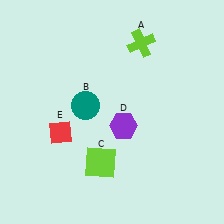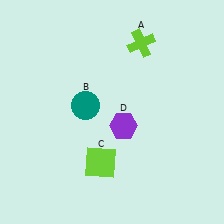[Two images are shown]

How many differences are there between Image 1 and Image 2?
There is 1 difference between the two images.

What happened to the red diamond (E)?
The red diamond (E) was removed in Image 2. It was in the bottom-left area of Image 1.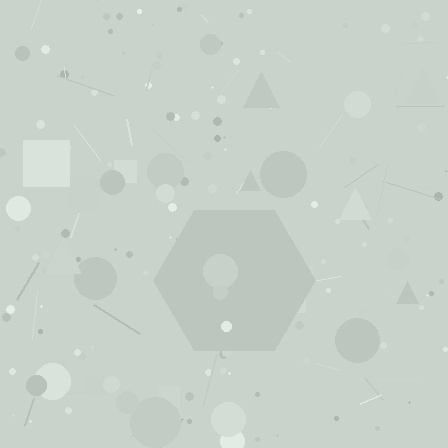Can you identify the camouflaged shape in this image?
The camouflaged shape is a hexagon.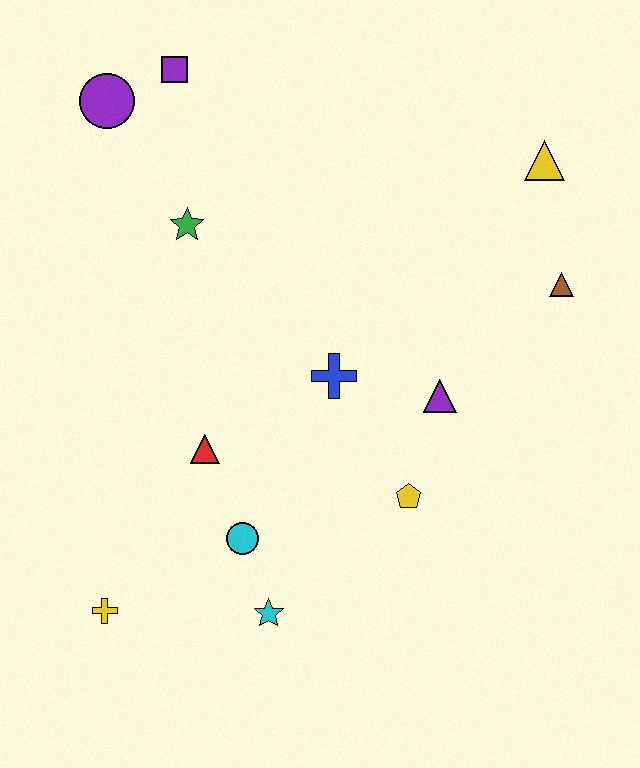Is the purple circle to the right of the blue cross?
No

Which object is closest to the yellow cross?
The cyan circle is closest to the yellow cross.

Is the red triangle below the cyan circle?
No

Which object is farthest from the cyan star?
The purple square is farthest from the cyan star.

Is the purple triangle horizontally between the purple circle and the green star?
No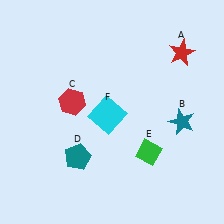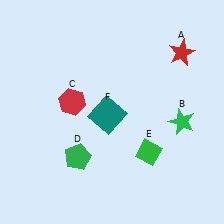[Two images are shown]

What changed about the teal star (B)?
In Image 1, B is teal. In Image 2, it changed to green.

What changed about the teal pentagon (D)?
In Image 1, D is teal. In Image 2, it changed to green.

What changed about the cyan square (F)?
In Image 1, F is cyan. In Image 2, it changed to teal.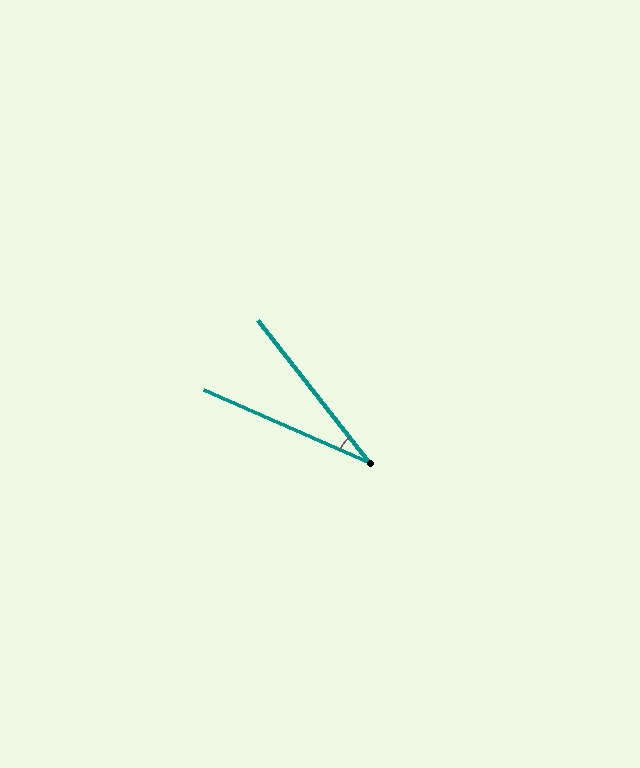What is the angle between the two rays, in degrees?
Approximately 28 degrees.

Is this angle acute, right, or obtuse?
It is acute.